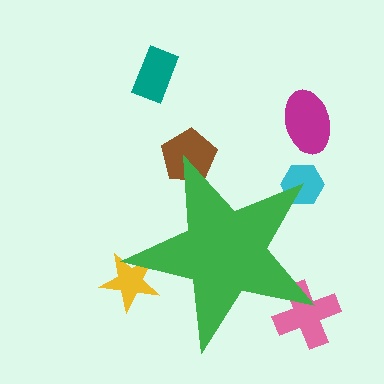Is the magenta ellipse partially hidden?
No, the magenta ellipse is fully visible.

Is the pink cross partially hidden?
Yes, the pink cross is partially hidden behind the green star.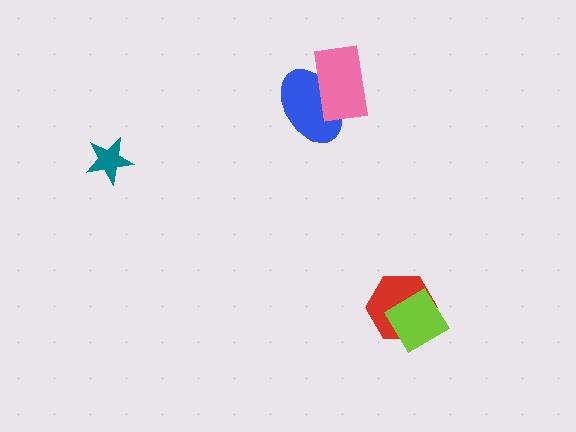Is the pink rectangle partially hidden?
No, no other shape covers it.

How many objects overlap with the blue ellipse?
1 object overlaps with the blue ellipse.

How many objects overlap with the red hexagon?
1 object overlaps with the red hexagon.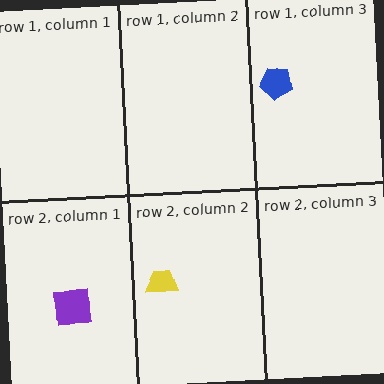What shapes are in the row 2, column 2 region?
The yellow trapezoid.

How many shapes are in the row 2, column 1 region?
1.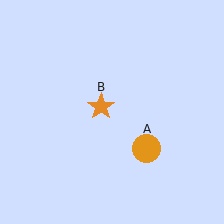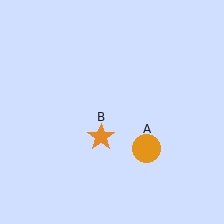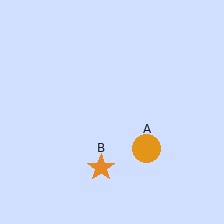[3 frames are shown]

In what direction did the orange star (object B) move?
The orange star (object B) moved down.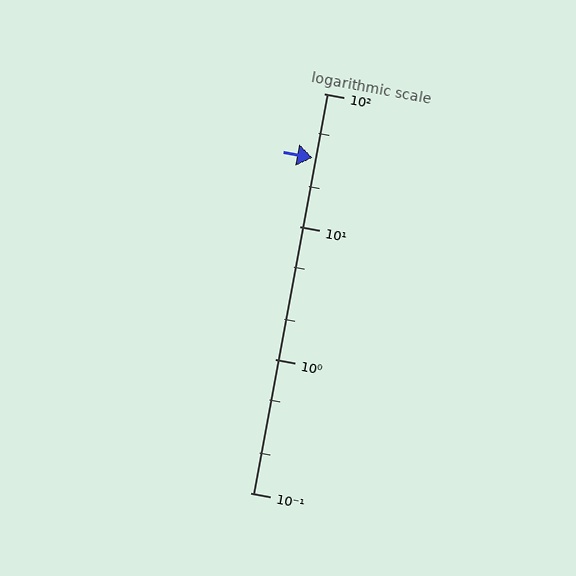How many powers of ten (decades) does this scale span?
The scale spans 3 decades, from 0.1 to 100.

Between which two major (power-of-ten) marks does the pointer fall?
The pointer is between 10 and 100.